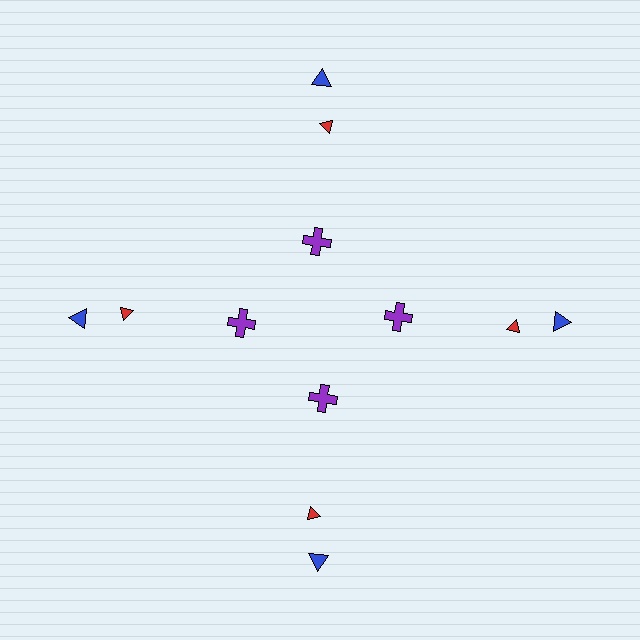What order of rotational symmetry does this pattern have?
This pattern has 4-fold rotational symmetry.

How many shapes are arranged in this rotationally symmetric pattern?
There are 12 shapes, arranged in 4 groups of 3.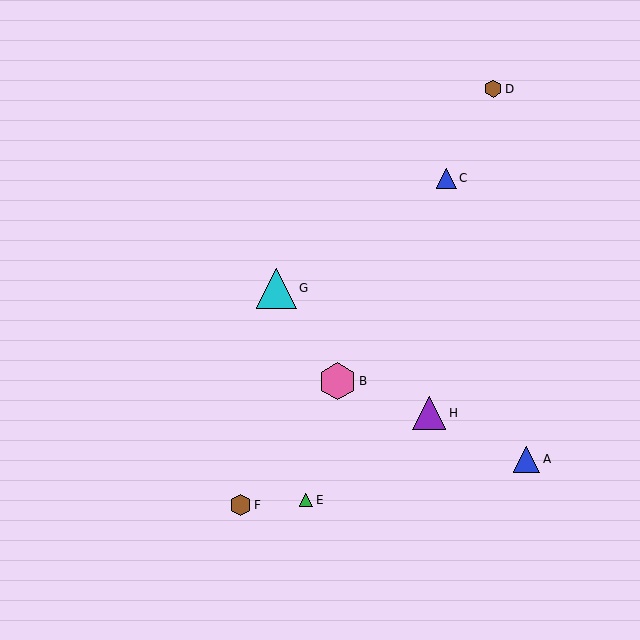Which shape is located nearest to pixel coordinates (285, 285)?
The cyan triangle (labeled G) at (277, 288) is nearest to that location.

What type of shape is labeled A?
Shape A is a blue triangle.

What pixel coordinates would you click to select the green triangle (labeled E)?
Click at (306, 500) to select the green triangle E.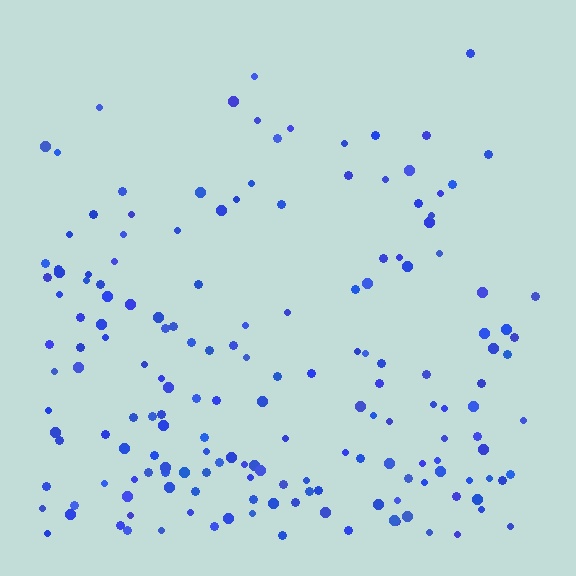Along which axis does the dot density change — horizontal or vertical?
Vertical.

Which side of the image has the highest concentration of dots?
The bottom.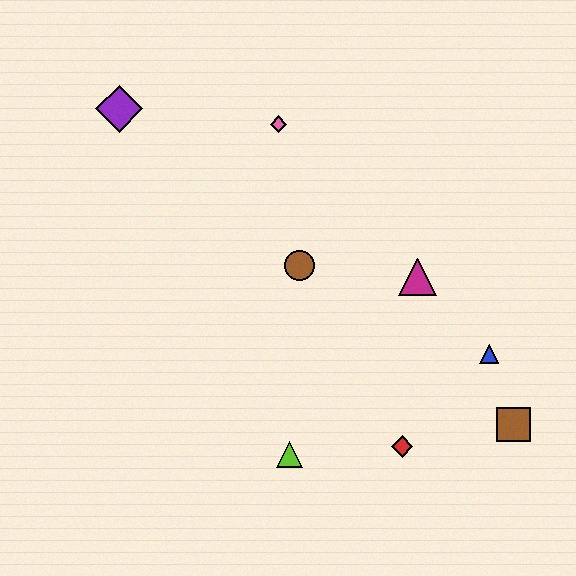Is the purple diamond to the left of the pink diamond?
Yes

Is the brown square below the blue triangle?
Yes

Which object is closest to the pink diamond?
The brown circle is closest to the pink diamond.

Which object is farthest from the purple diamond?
The brown square is farthest from the purple diamond.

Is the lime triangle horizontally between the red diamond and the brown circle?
No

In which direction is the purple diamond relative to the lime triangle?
The purple diamond is above the lime triangle.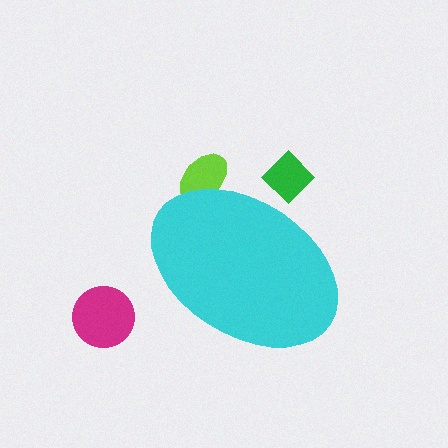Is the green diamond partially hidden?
Yes, the green diamond is partially hidden behind the cyan ellipse.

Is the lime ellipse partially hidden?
Yes, the lime ellipse is partially hidden behind the cyan ellipse.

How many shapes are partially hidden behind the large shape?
2 shapes are partially hidden.